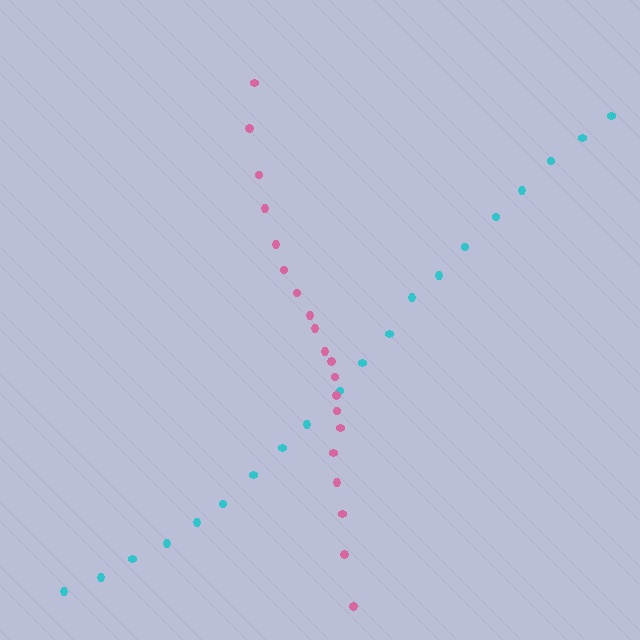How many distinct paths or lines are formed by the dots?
There are 2 distinct paths.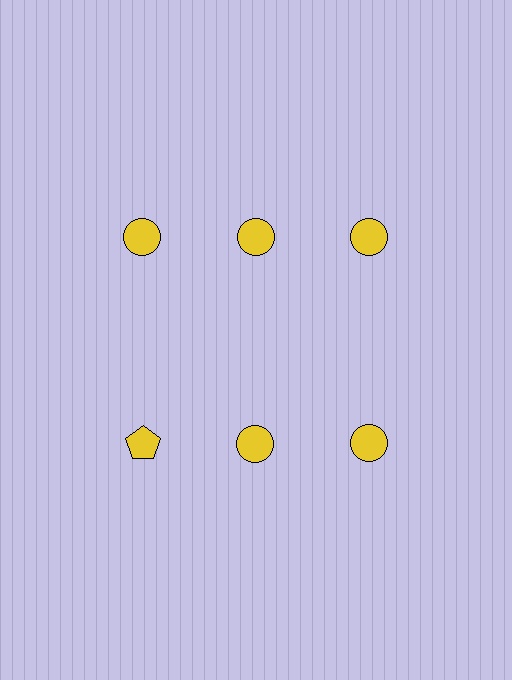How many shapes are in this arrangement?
There are 6 shapes arranged in a grid pattern.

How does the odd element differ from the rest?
It has a different shape: pentagon instead of circle.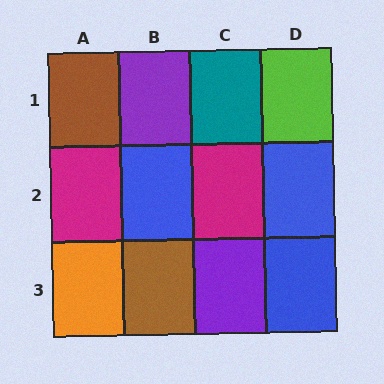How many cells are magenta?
2 cells are magenta.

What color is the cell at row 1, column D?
Lime.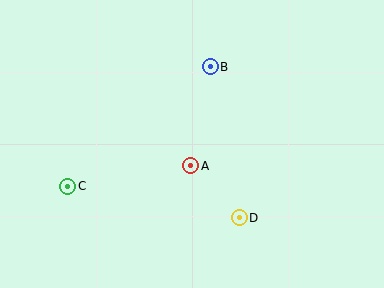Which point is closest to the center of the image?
Point A at (191, 166) is closest to the center.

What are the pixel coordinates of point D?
Point D is at (239, 218).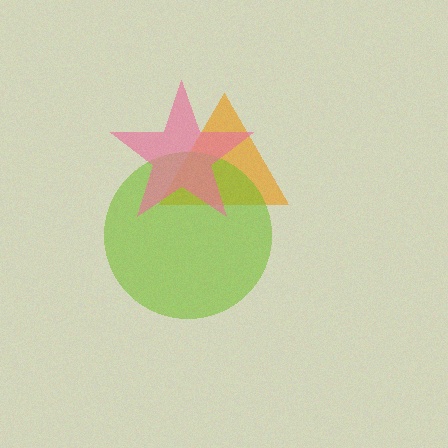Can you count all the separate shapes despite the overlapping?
Yes, there are 3 separate shapes.